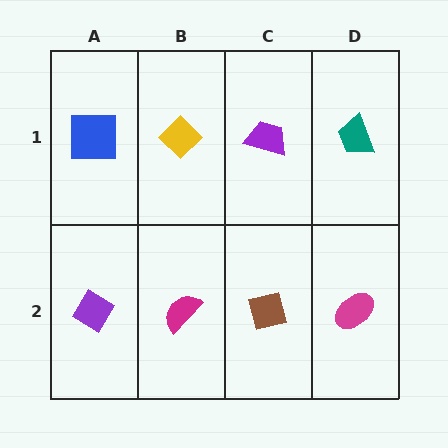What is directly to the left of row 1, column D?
A purple trapezoid.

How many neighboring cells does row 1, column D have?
2.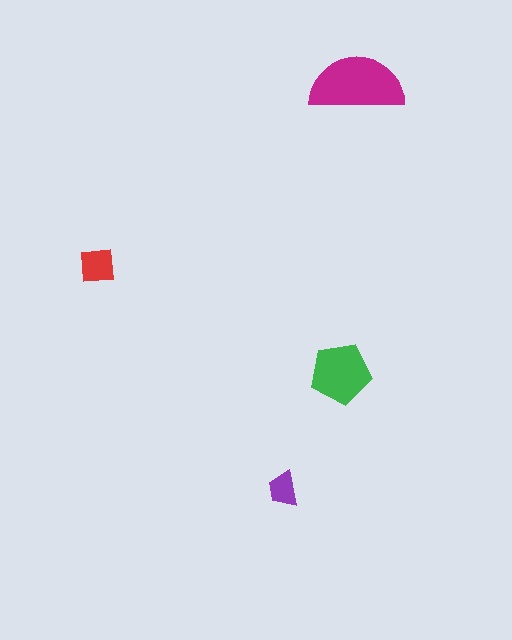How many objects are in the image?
There are 4 objects in the image.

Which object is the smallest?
The purple trapezoid.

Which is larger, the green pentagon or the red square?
The green pentagon.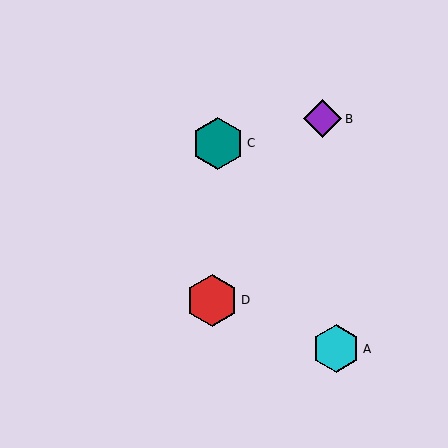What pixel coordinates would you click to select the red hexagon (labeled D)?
Click at (212, 300) to select the red hexagon D.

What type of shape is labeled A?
Shape A is a cyan hexagon.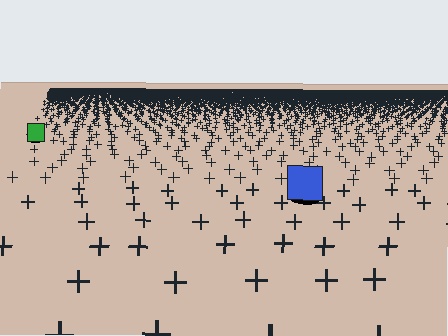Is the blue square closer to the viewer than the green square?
Yes. The blue square is closer — you can tell from the texture gradient: the ground texture is coarser near it.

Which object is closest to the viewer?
The blue square is closest. The texture marks near it are larger and more spread out.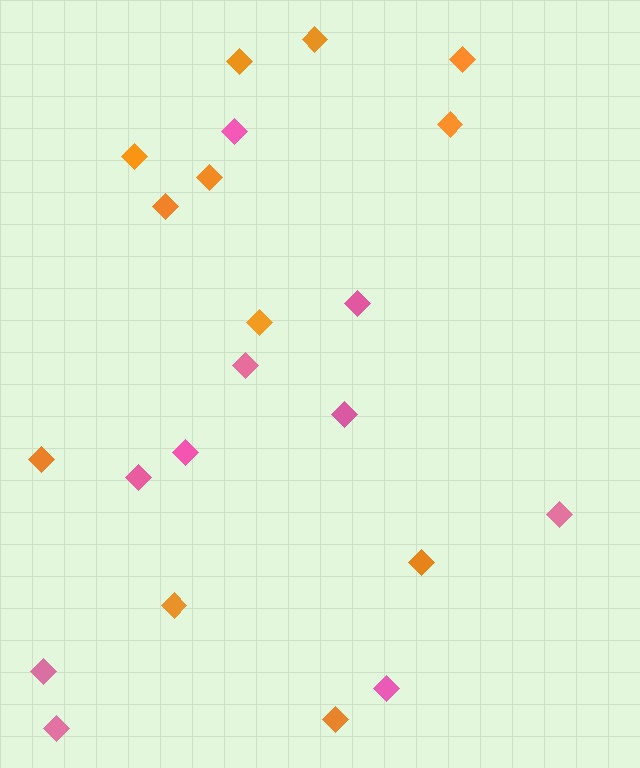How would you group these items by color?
There are 2 groups: one group of pink diamonds (10) and one group of orange diamonds (12).